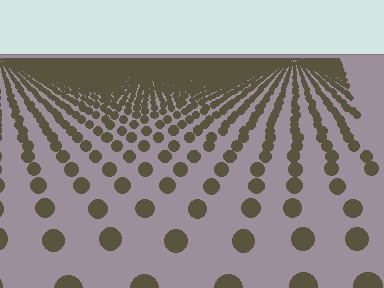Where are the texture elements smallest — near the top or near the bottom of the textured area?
Near the top.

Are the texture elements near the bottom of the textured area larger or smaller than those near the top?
Larger. Near the bottom, elements are closer to the viewer and appear at a bigger on-screen size.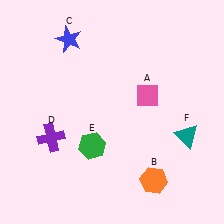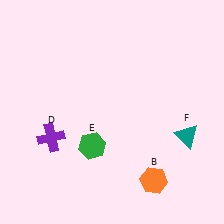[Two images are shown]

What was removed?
The blue star (C), the pink diamond (A) were removed in Image 2.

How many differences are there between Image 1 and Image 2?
There are 2 differences between the two images.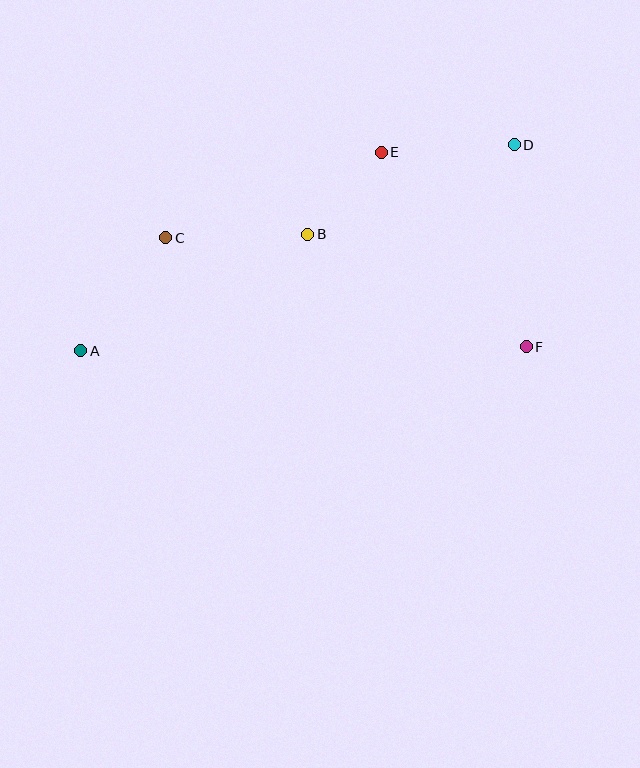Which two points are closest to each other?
Points B and E are closest to each other.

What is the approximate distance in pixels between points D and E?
The distance between D and E is approximately 133 pixels.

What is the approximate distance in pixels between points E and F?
The distance between E and F is approximately 242 pixels.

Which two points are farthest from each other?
Points A and D are farthest from each other.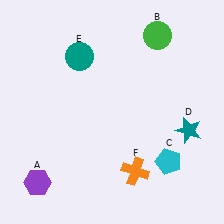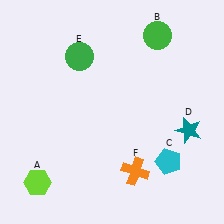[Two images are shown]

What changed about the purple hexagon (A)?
In Image 1, A is purple. In Image 2, it changed to lime.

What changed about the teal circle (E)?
In Image 1, E is teal. In Image 2, it changed to green.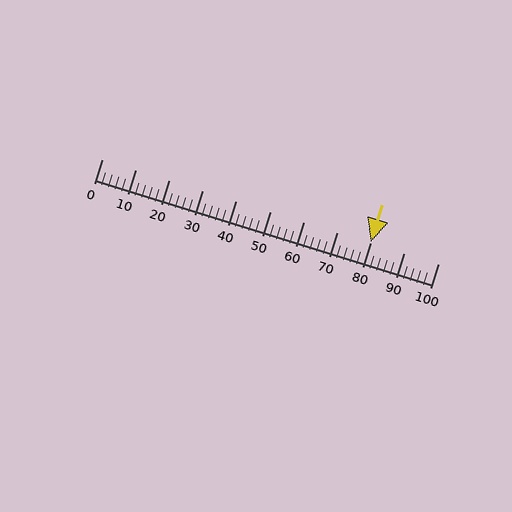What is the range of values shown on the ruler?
The ruler shows values from 0 to 100.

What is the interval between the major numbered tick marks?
The major tick marks are spaced 10 units apart.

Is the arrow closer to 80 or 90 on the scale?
The arrow is closer to 80.